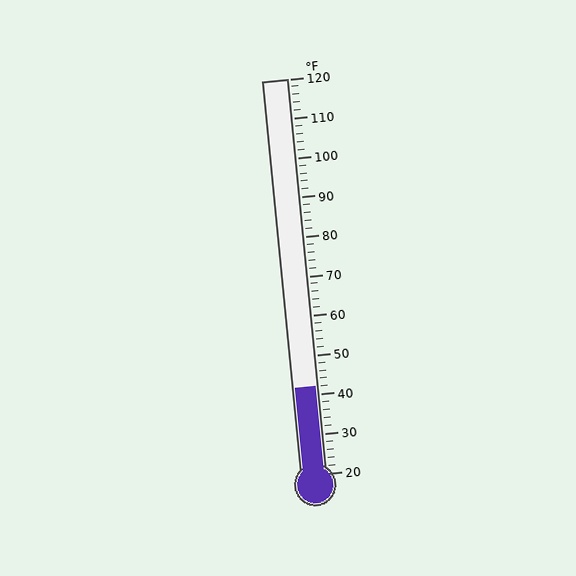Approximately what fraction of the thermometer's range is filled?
The thermometer is filled to approximately 20% of its range.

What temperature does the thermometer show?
The thermometer shows approximately 42°F.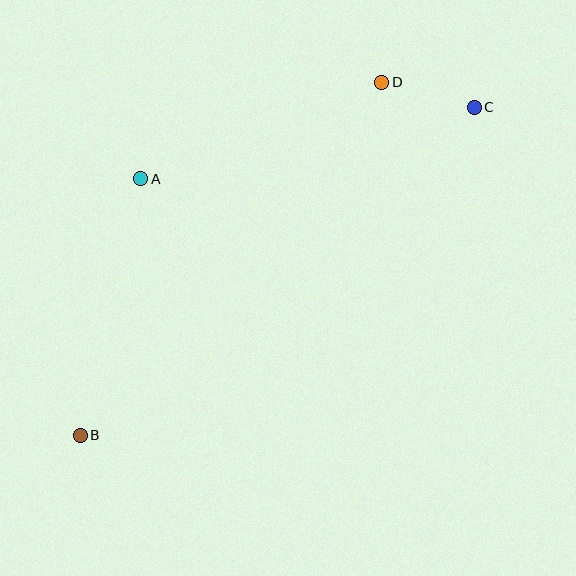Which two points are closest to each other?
Points C and D are closest to each other.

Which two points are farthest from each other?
Points B and C are farthest from each other.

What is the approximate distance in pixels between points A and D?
The distance between A and D is approximately 259 pixels.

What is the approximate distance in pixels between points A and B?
The distance between A and B is approximately 264 pixels.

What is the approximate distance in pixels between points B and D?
The distance between B and D is approximately 464 pixels.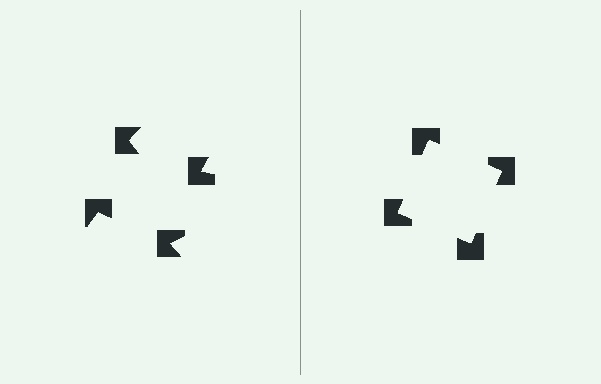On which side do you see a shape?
An illusory square appears on the right side. On the left side the wedge cuts are rotated, so no coherent shape forms.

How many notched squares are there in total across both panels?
8 — 4 on each side.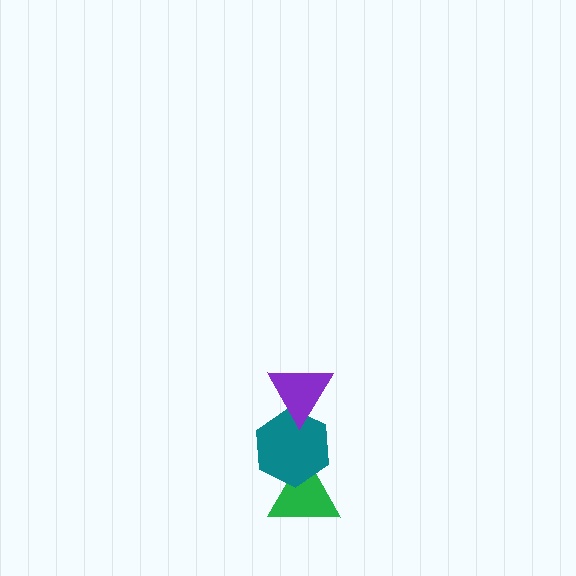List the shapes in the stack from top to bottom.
From top to bottom: the purple triangle, the teal hexagon, the green triangle.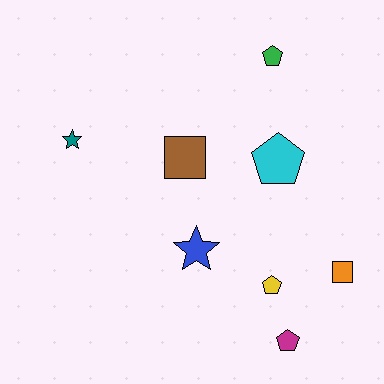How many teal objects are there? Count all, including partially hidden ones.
There is 1 teal object.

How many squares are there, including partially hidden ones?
There are 2 squares.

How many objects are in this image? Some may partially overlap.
There are 8 objects.